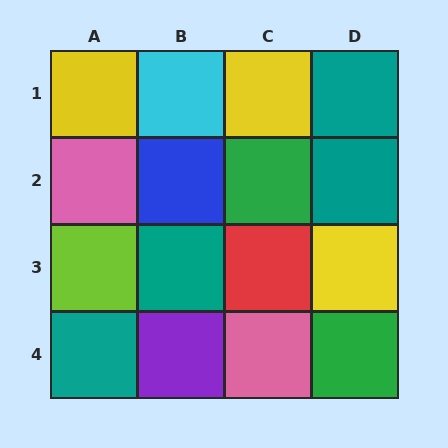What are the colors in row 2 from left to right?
Pink, blue, green, teal.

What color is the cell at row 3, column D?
Yellow.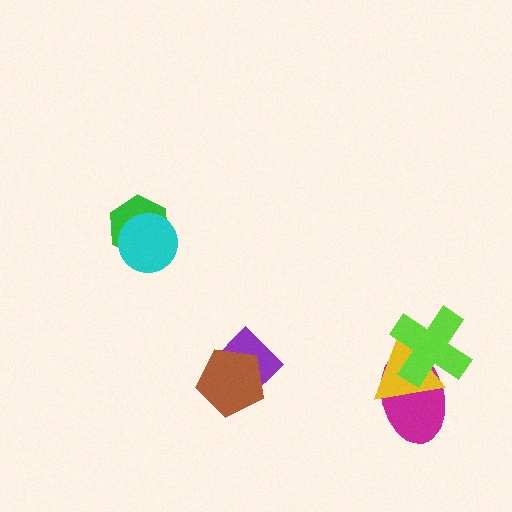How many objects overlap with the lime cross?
2 objects overlap with the lime cross.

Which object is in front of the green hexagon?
The cyan circle is in front of the green hexagon.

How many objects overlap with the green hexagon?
1 object overlaps with the green hexagon.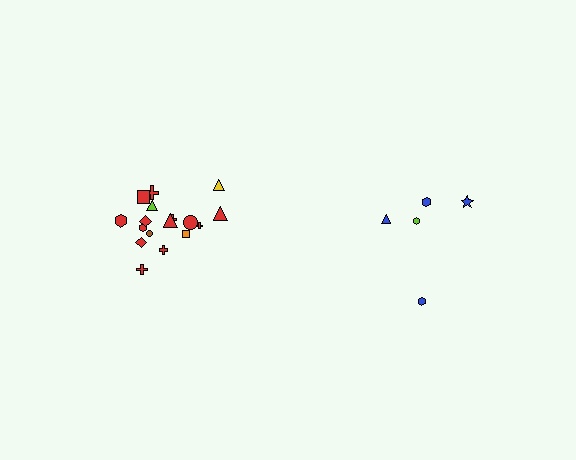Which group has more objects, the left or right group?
The left group.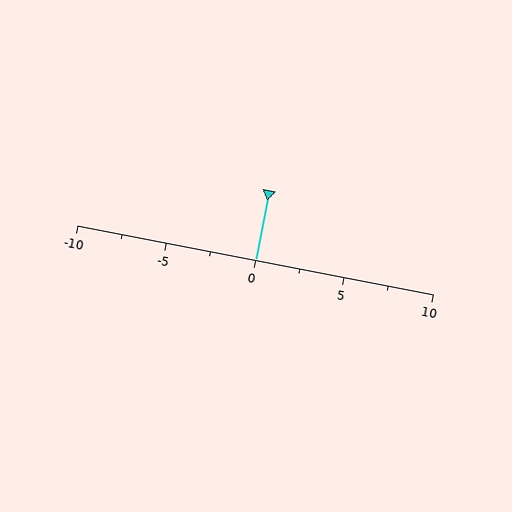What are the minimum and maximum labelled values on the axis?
The axis runs from -10 to 10.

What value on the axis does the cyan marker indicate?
The marker indicates approximately 0.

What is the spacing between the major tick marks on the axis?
The major ticks are spaced 5 apart.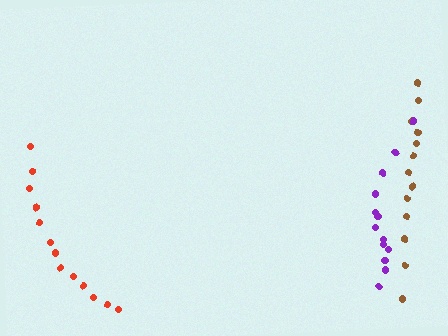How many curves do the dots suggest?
There are 3 distinct paths.